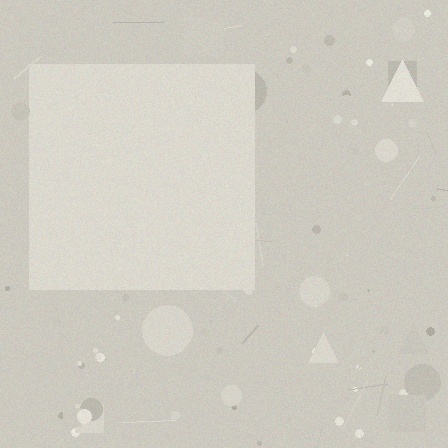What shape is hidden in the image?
A square is hidden in the image.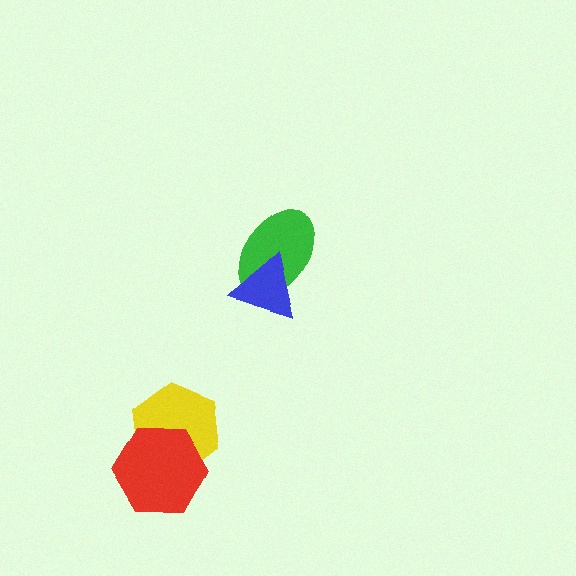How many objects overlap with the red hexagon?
1 object overlaps with the red hexagon.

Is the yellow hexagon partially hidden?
Yes, it is partially covered by another shape.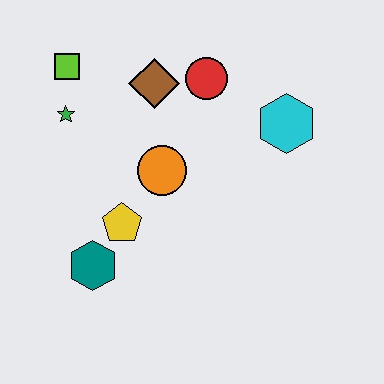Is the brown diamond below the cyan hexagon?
No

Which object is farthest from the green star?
The cyan hexagon is farthest from the green star.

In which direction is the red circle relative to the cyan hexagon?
The red circle is to the left of the cyan hexagon.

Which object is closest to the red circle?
The brown diamond is closest to the red circle.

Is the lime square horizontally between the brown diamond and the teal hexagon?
No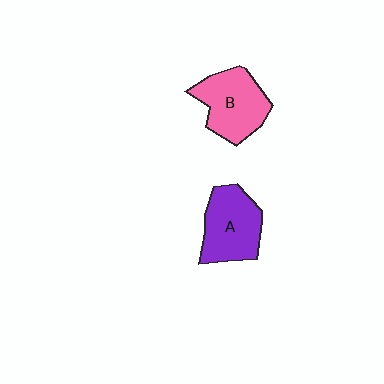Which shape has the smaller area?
Shape A (purple).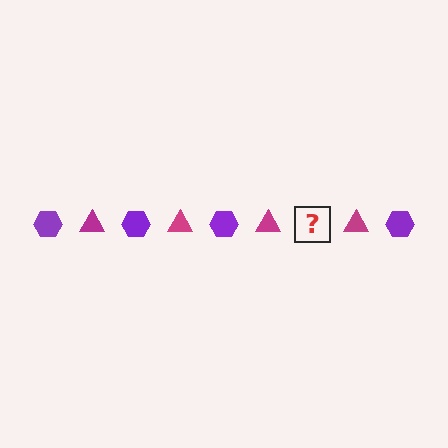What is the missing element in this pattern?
The missing element is a purple hexagon.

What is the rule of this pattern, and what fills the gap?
The rule is that the pattern alternates between purple hexagon and magenta triangle. The gap should be filled with a purple hexagon.